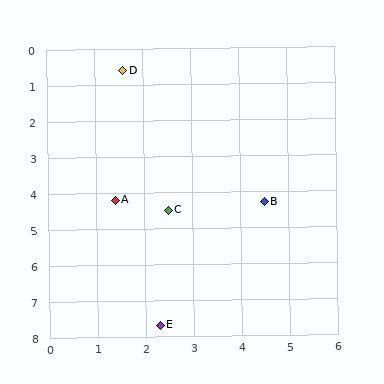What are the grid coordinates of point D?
Point D is at approximately (1.6, 0.6).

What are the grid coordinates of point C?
Point C is at approximately (2.5, 4.5).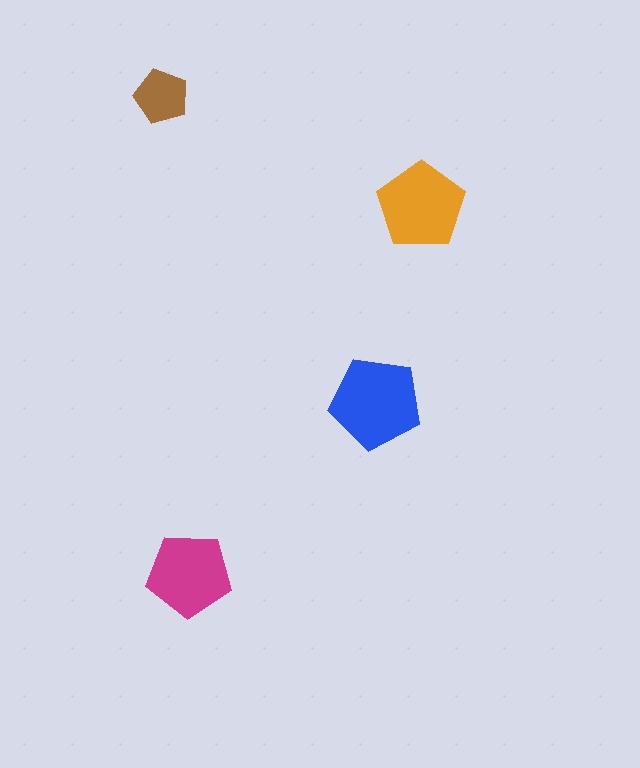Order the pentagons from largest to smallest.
the blue one, the orange one, the magenta one, the brown one.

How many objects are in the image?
There are 4 objects in the image.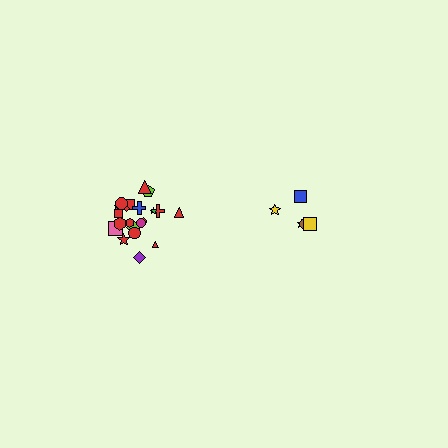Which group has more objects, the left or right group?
The left group.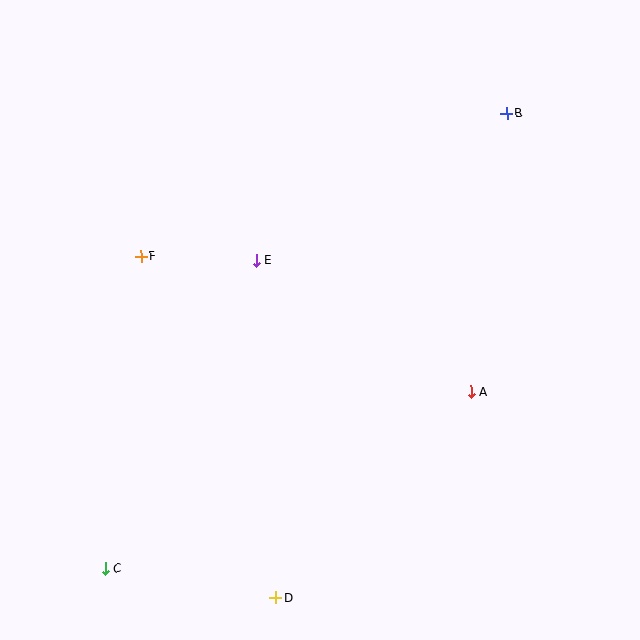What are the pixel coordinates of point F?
Point F is at (141, 257).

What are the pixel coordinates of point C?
Point C is at (105, 568).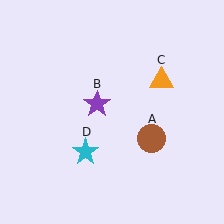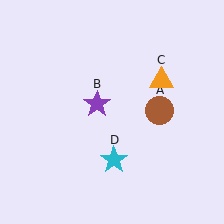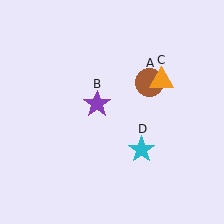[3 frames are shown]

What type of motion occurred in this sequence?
The brown circle (object A), cyan star (object D) rotated counterclockwise around the center of the scene.